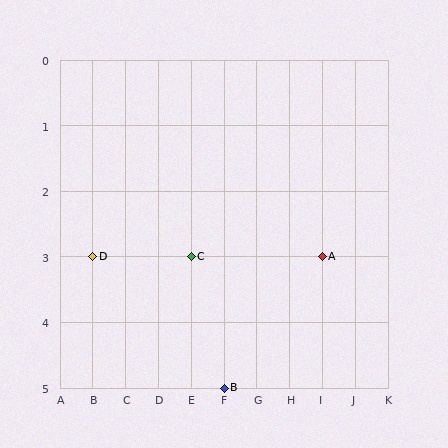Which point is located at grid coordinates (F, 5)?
Point B is at (F, 5).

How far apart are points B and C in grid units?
Points B and C are 1 column and 2 rows apart (about 2.2 grid units diagonally).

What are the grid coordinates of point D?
Point D is at grid coordinates (B, 3).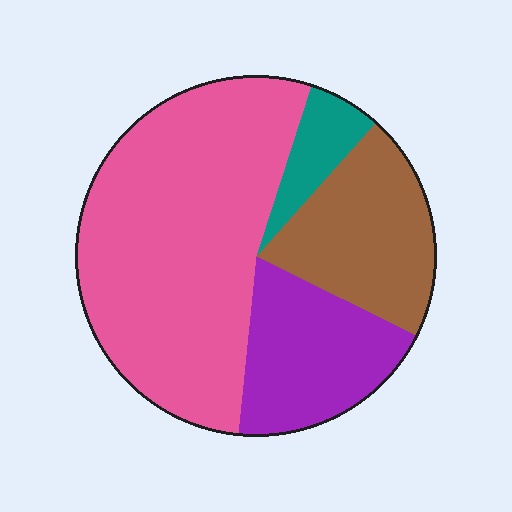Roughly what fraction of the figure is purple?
Purple covers 19% of the figure.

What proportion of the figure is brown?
Brown covers about 20% of the figure.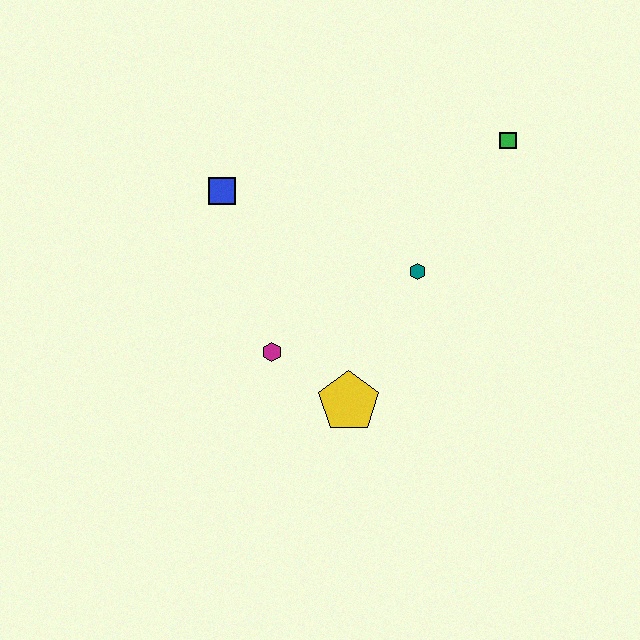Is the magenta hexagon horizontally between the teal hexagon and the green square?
No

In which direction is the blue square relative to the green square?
The blue square is to the left of the green square.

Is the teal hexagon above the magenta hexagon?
Yes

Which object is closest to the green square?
The teal hexagon is closest to the green square.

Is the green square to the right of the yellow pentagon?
Yes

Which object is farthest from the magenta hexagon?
The green square is farthest from the magenta hexagon.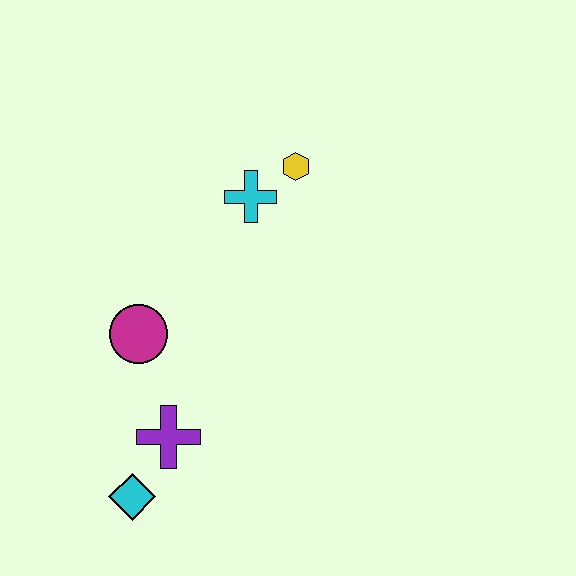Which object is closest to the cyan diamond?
The purple cross is closest to the cyan diamond.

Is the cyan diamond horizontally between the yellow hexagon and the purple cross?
No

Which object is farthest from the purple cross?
The yellow hexagon is farthest from the purple cross.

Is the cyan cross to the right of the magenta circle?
Yes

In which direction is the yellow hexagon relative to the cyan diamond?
The yellow hexagon is above the cyan diamond.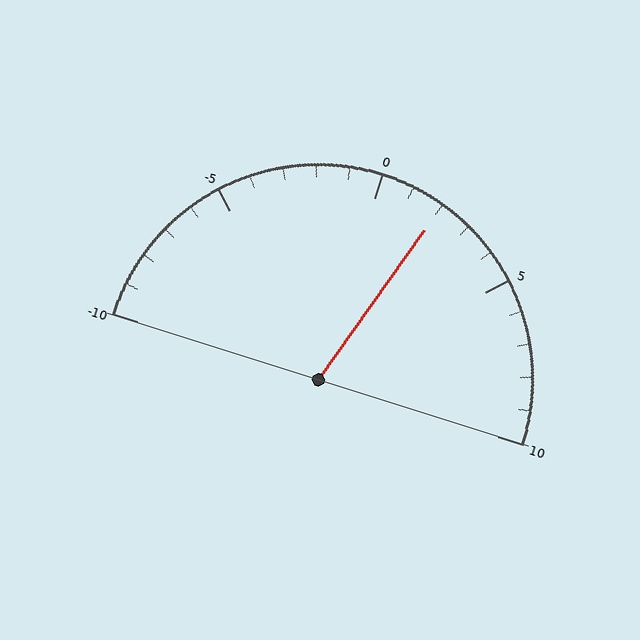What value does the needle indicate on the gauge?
The needle indicates approximately 2.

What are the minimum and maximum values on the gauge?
The gauge ranges from -10 to 10.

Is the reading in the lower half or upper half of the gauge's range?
The reading is in the upper half of the range (-10 to 10).